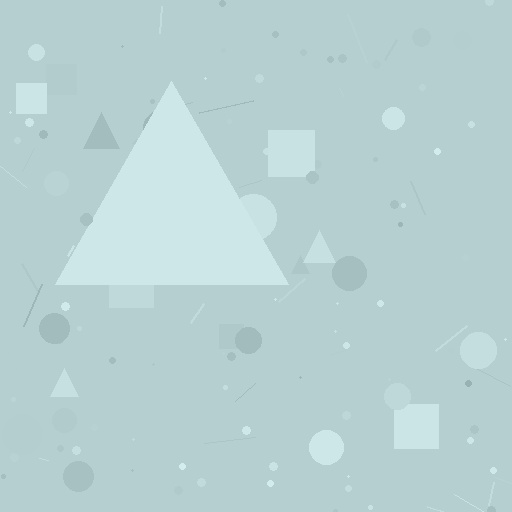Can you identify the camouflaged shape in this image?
The camouflaged shape is a triangle.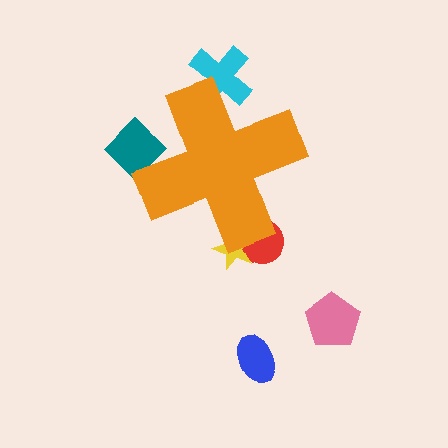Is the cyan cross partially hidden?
Yes, the cyan cross is partially hidden behind the orange cross.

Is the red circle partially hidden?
Yes, the red circle is partially hidden behind the orange cross.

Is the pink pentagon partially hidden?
No, the pink pentagon is fully visible.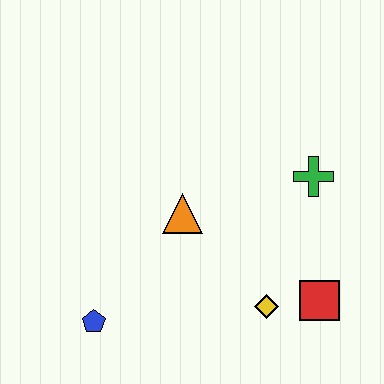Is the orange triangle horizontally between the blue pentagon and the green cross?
Yes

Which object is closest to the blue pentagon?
The orange triangle is closest to the blue pentagon.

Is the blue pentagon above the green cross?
No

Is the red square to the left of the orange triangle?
No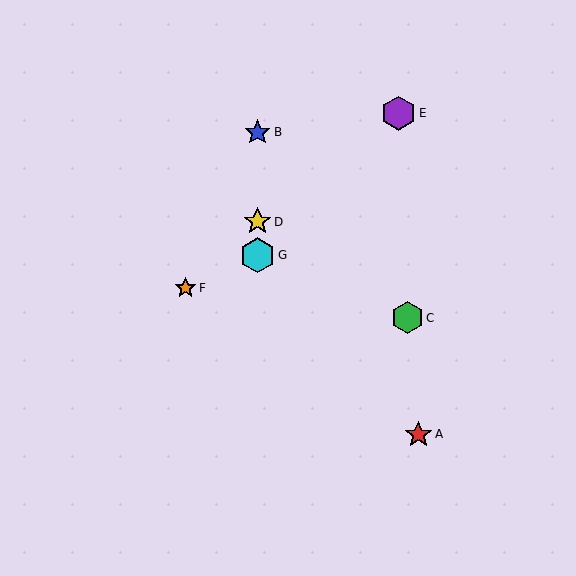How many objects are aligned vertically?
3 objects (B, D, G) are aligned vertically.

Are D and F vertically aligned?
No, D is at x≈257 and F is at x≈185.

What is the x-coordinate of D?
Object D is at x≈257.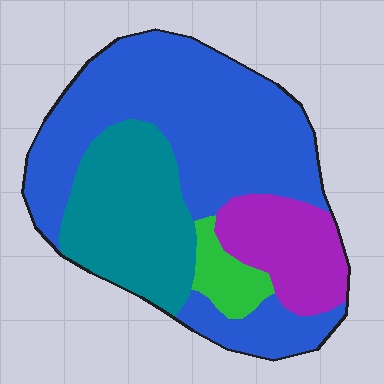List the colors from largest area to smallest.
From largest to smallest: blue, teal, purple, green.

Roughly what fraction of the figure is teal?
Teal takes up between a sixth and a third of the figure.